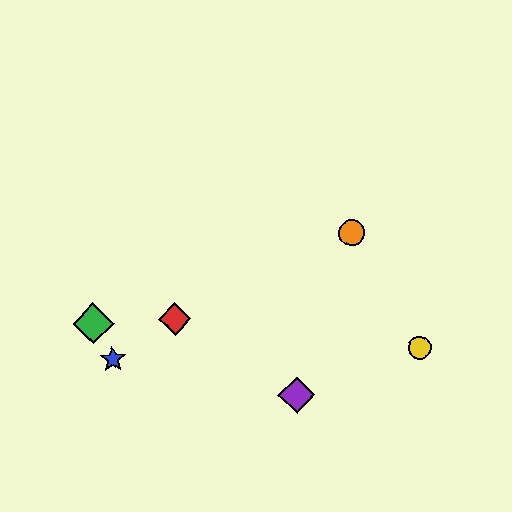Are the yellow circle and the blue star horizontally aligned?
Yes, both are at y≈347.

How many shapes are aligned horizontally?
2 shapes (the blue star, the yellow circle) are aligned horizontally.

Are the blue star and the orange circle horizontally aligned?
No, the blue star is at y≈359 and the orange circle is at y≈233.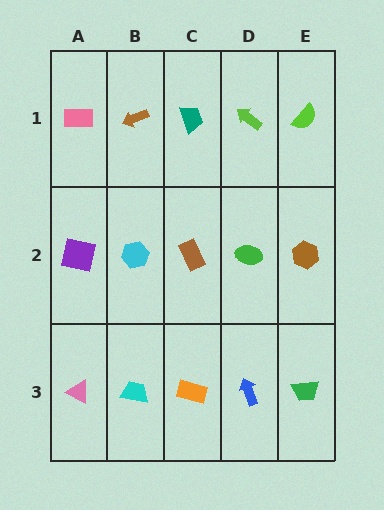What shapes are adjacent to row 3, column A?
A purple square (row 2, column A), a cyan trapezoid (row 3, column B).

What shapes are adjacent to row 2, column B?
A brown arrow (row 1, column B), a cyan trapezoid (row 3, column B), a purple square (row 2, column A), a brown rectangle (row 2, column C).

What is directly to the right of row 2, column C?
A green ellipse.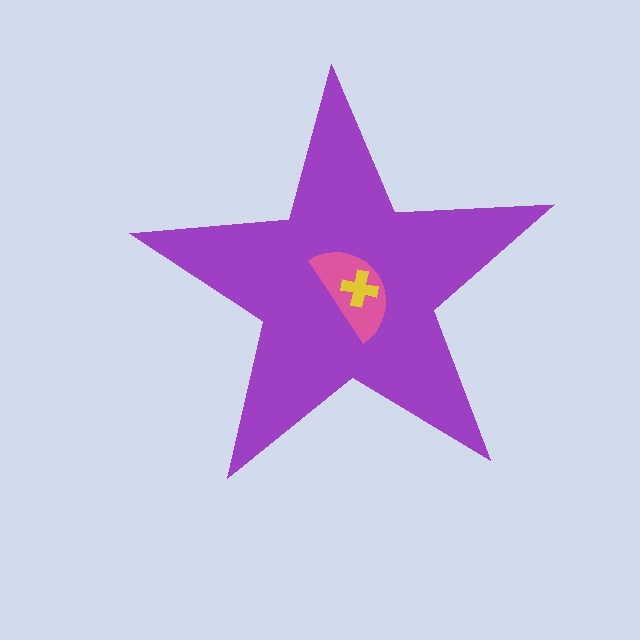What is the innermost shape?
The yellow cross.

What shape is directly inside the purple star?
The pink semicircle.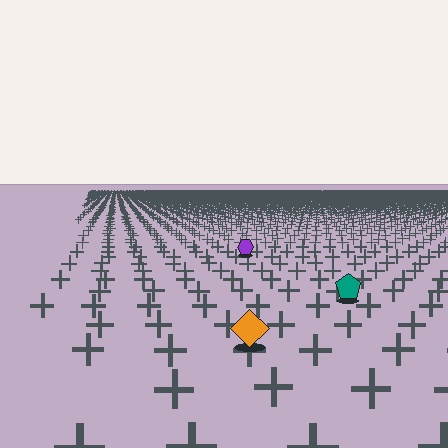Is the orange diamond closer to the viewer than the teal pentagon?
Yes. The orange diamond is closer — you can tell from the texture gradient: the ground texture is coarser near it.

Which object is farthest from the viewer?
The purple hexagon is farthest from the viewer. It appears smaller and the ground texture around it is denser.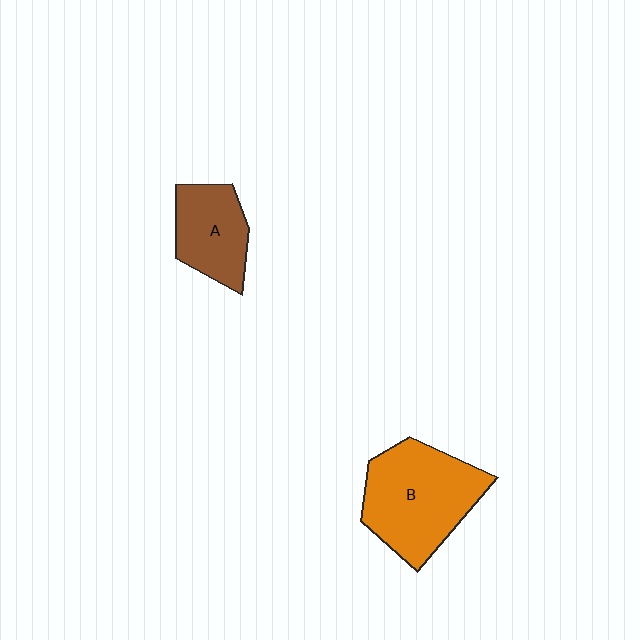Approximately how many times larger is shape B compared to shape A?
Approximately 1.7 times.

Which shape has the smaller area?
Shape A (brown).